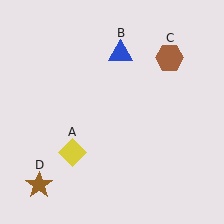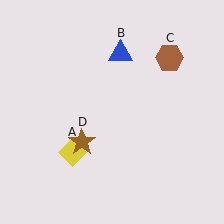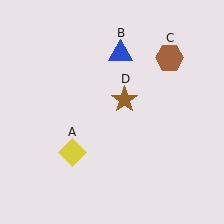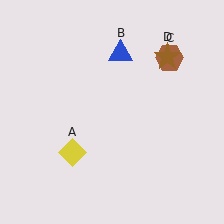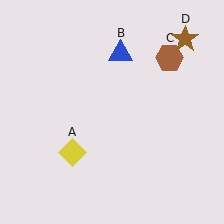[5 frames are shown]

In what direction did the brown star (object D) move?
The brown star (object D) moved up and to the right.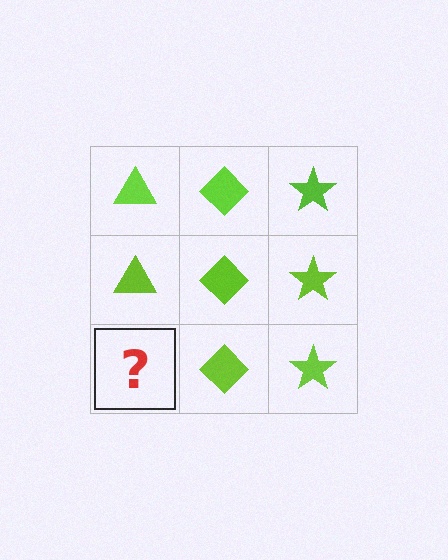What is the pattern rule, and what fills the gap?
The rule is that each column has a consistent shape. The gap should be filled with a lime triangle.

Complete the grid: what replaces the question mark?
The question mark should be replaced with a lime triangle.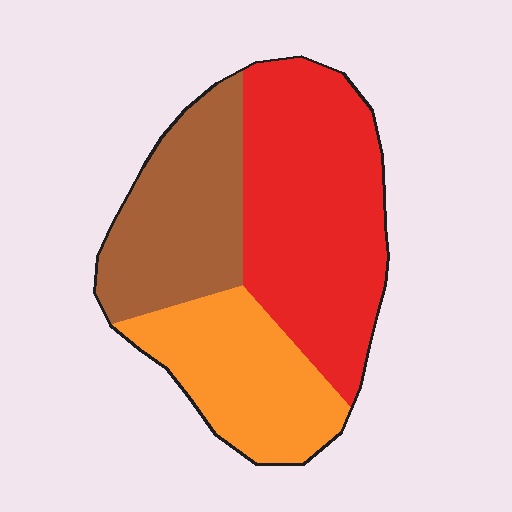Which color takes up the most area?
Red, at roughly 45%.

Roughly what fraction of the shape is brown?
Brown covers about 30% of the shape.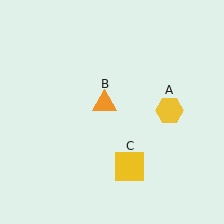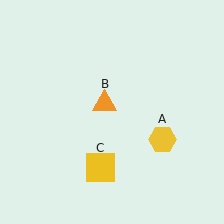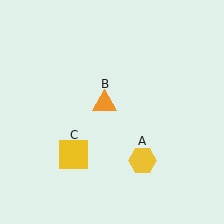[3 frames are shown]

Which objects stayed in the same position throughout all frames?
Orange triangle (object B) remained stationary.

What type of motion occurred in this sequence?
The yellow hexagon (object A), yellow square (object C) rotated clockwise around the center of the scene.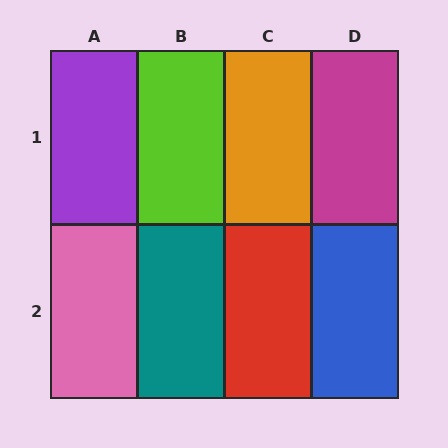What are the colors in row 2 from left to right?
Pink, teal, red, blue.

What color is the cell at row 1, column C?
Orange.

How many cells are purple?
1 cell is purple.